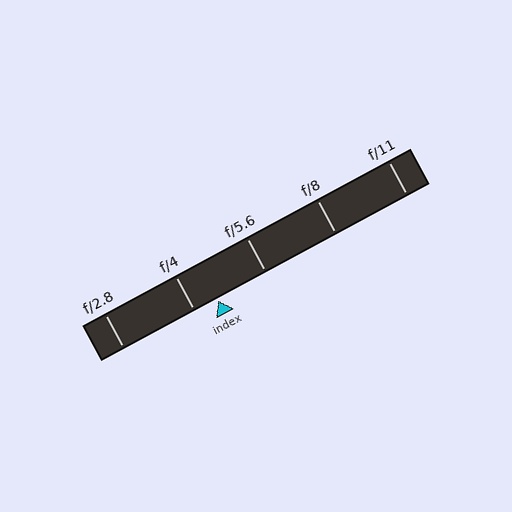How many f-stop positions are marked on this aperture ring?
There are 5 f-stop positions marked.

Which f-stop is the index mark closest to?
The index mark is closest to f/4.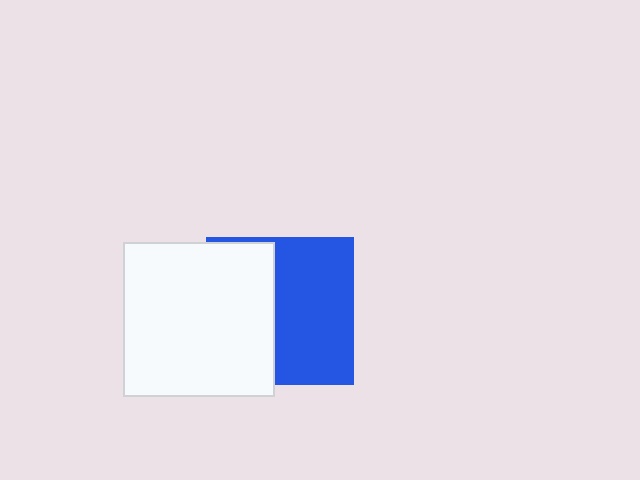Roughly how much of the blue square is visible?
About half of it is visible (roughly 54%).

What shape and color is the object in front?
The object in front is a white rectangle.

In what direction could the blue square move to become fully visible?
The blue square could move right. That would shift it out from behind the white rectangle entirely.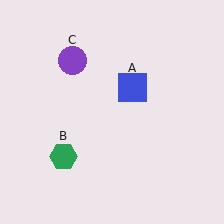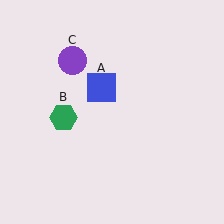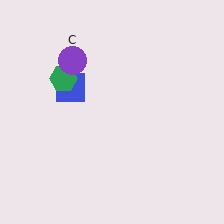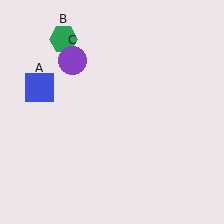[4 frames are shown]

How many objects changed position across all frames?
2 objects changed position: blue square (object A), green hexagon (object B).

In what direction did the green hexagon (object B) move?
The green hexagon (object B) moved up.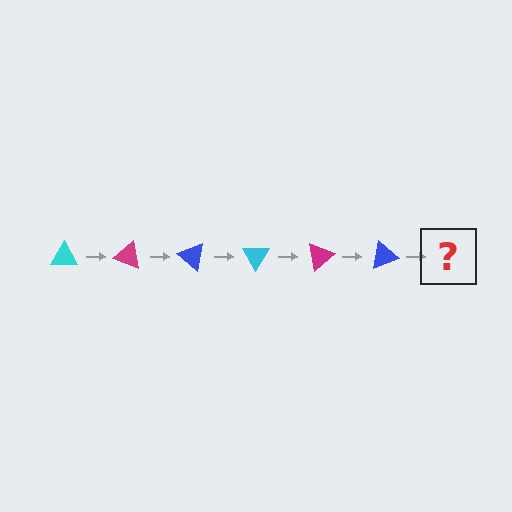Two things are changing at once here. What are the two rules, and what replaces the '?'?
The two rules are that it rotates 20 degrees each step and the color cycles through cyan, magenta, and blue. The '?' should be a cyan triangle, rotated 120 degrees from the start.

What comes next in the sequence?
The next element should be a cyan triangle, rotated 120 degrees from the start.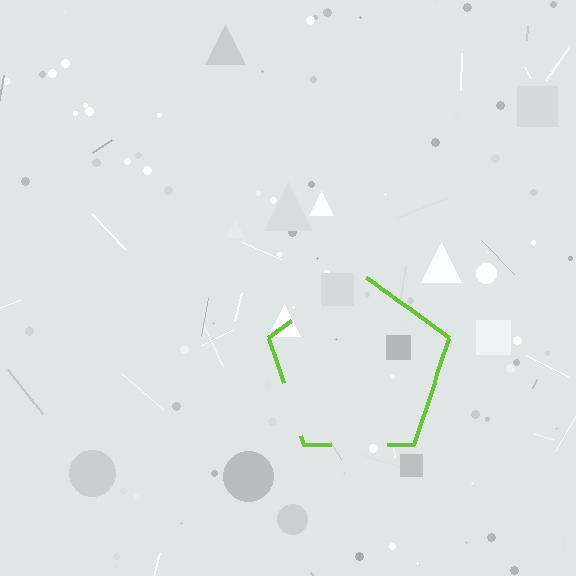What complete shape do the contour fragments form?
The contour fragments form a pentagon.